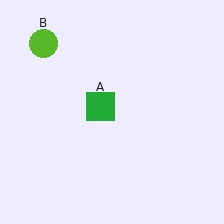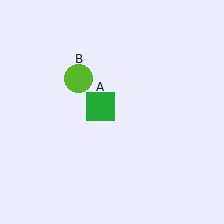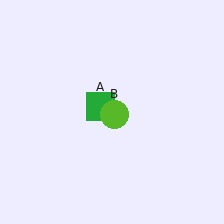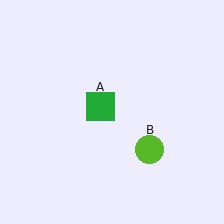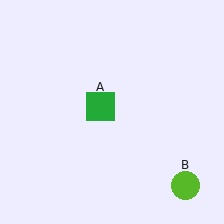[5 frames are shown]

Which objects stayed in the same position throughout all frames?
Green square (object A) remained stationary.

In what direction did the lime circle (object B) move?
The lime circle (object B) moved down and to the right.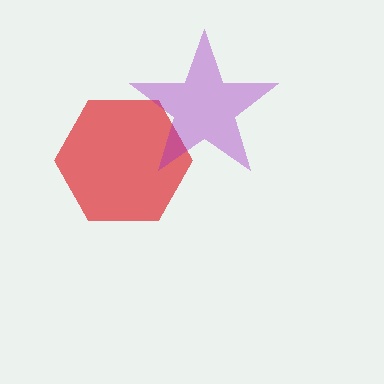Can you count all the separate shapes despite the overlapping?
Yes, there are 2 separate shapes.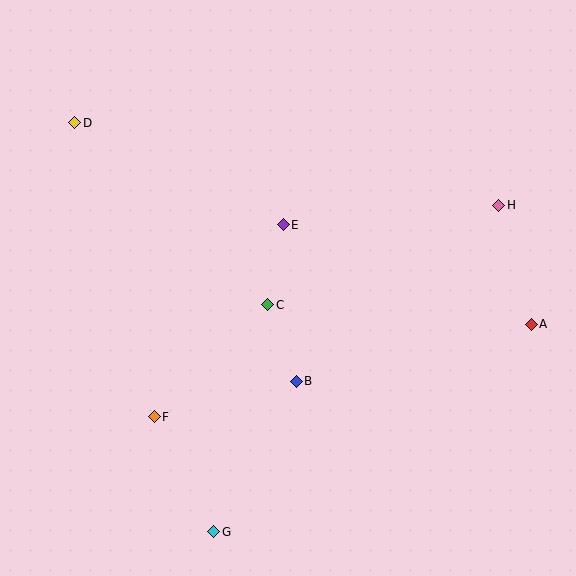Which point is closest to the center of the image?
Point C at (268, 305) is closest to the center.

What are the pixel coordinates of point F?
Point F is at (154, 417).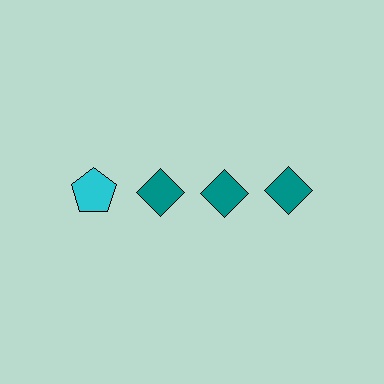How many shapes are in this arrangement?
There are 4 shapes arranged in a grid pattern.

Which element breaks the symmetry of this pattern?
The cyan pentagon in the top row, leftmost column breaks the symmetry. All other shapes are teal diamonds.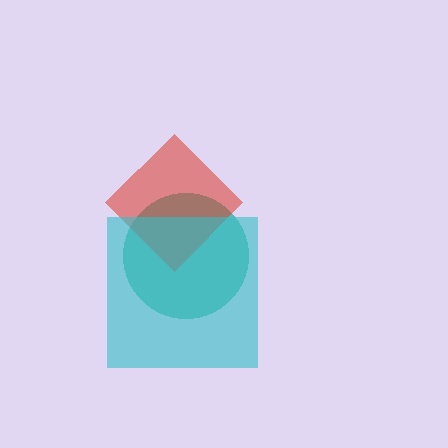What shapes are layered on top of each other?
The layered shapes are: a teal circle, a red diamond, a cyan square.